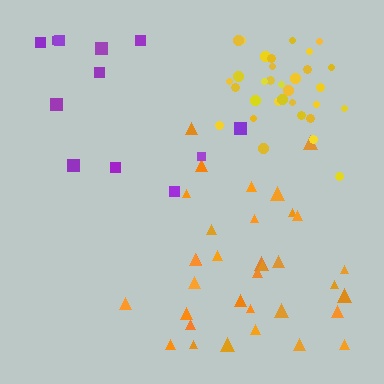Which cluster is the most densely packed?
Yellow.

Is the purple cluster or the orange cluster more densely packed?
Orange.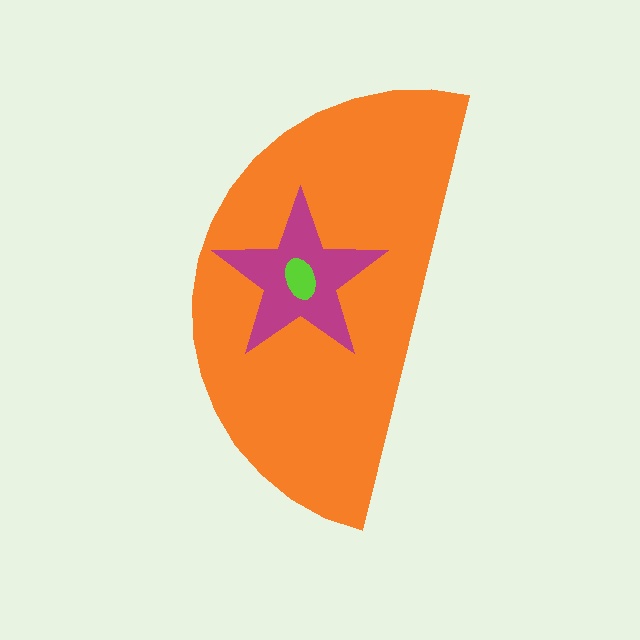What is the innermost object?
The lime ellipse.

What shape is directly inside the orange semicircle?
The magenta star.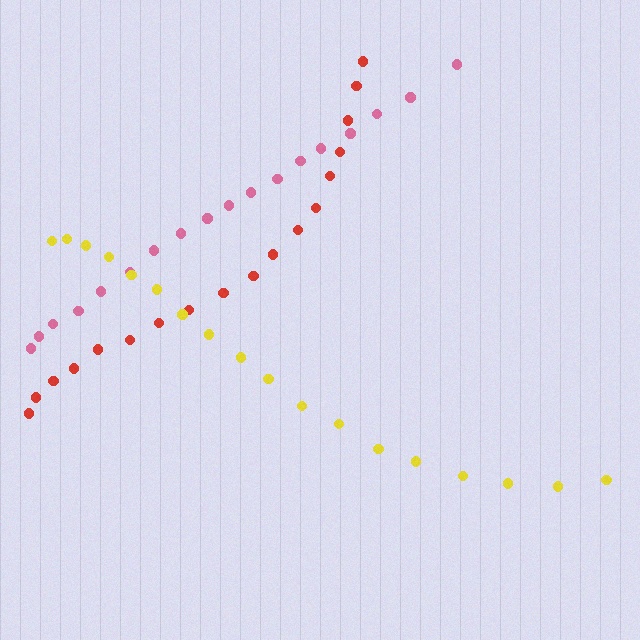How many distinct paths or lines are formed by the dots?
There are 3 distinct paths.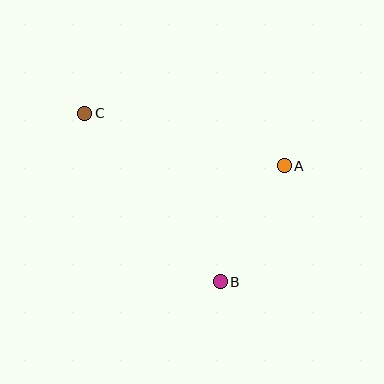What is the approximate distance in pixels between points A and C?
The distance between A and C is approximately 206 pixels.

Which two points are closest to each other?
Points A and B are closest to each other.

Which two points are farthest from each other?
Points B and C are farthest from each other.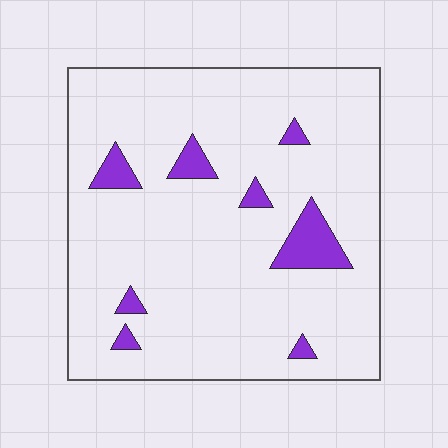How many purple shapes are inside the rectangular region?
8.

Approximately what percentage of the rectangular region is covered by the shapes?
Approximately 10%.